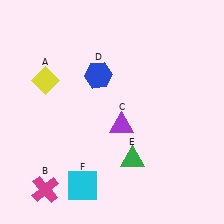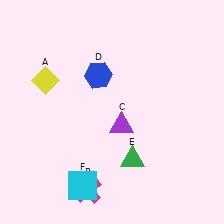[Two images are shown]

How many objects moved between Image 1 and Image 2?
1 object moved between the two images.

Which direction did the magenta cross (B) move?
The magenta cross (B) moved right.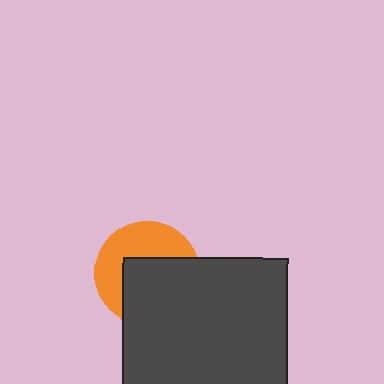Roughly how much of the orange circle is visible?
About half of it is visible (roughly 47%).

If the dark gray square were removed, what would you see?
You would see the complete orange circle.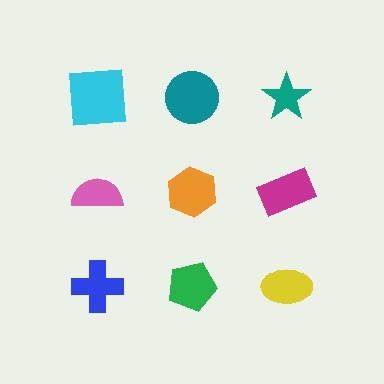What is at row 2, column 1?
A pink semicircle.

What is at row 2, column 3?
A magenta rectangle.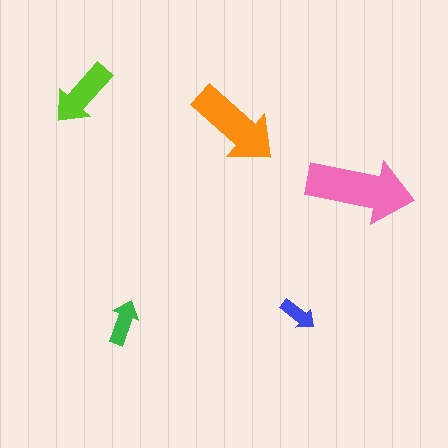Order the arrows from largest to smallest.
the pink one, the orange one, the lime one, the green one, the blue one.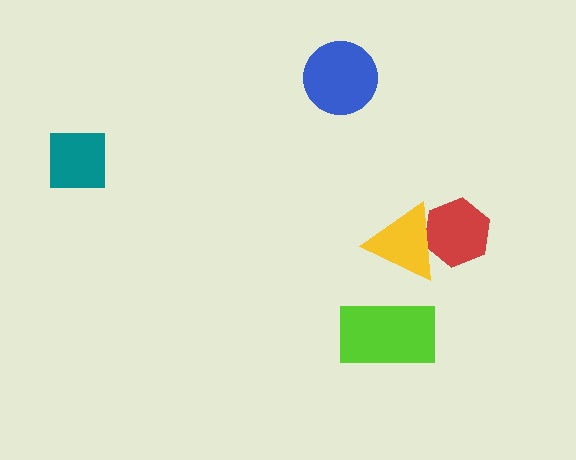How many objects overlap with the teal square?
0 objects overlap with the teal square.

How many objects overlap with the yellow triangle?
1 object overlaps with the yellow triangle.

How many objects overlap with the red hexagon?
1 object overlaps with the red hexagon.